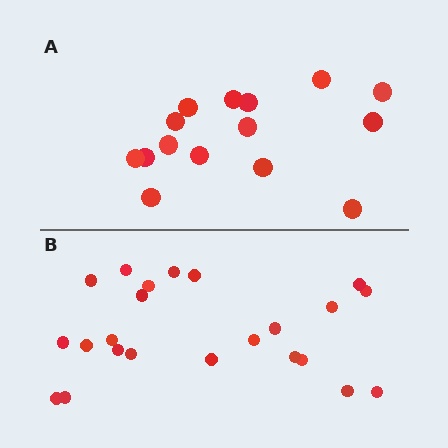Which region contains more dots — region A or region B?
Region B (the bottom region) has more dots.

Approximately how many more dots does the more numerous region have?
Region B has roughly 8 or so more dots than region A.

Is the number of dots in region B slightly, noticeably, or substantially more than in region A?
Region B has substantially more. The ratio is roughly 1.5 to 1.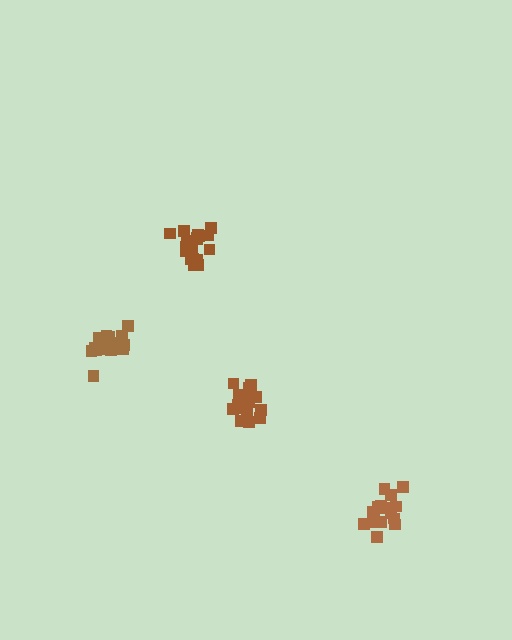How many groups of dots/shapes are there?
There are 4 groups.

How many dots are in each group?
Group 1: 17 dots, Group 2: 18 dots, Group 3: 18 dots, Group 4: 21 dots (74 total).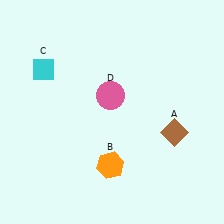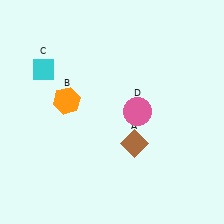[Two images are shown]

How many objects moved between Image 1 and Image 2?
3 objects moved between the two images.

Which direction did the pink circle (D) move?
The pink circle (D) moved right.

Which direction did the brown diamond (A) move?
The brown diamond (A) moved left.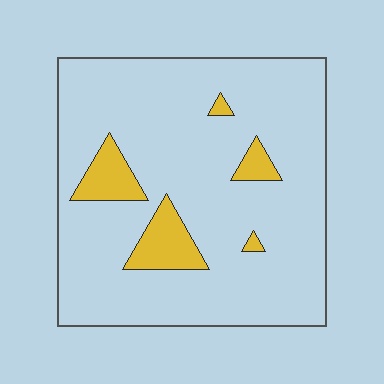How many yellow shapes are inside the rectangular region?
5.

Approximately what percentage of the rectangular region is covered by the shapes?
Approximately 10%.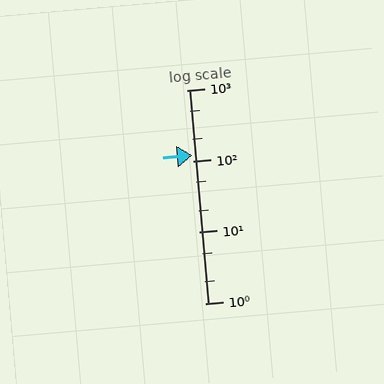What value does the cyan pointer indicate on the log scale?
The pointer indicates approximately 120.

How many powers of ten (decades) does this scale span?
The scale spans 3 decades, from 1 to 1000.